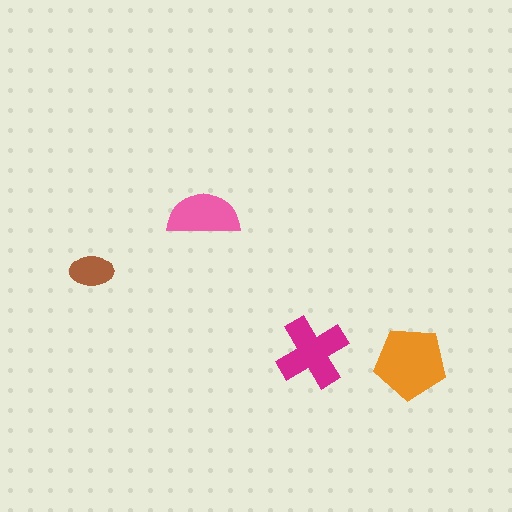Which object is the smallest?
The brown ellipse.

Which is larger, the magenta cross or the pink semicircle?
The magenta cross.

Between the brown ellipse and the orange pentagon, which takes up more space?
The orange pentagon.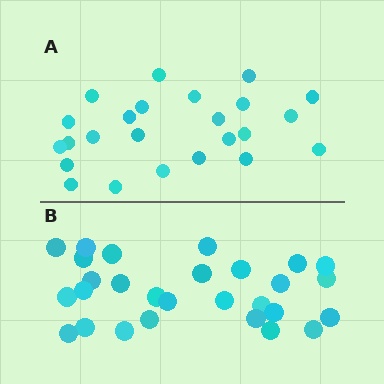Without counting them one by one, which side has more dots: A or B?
Region B (the bottom region) has more dots.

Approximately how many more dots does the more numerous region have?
Region B has about 4 more dots than region A.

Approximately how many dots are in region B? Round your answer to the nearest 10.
About 30 dots. (The exact count is 28, which rounds to 30.)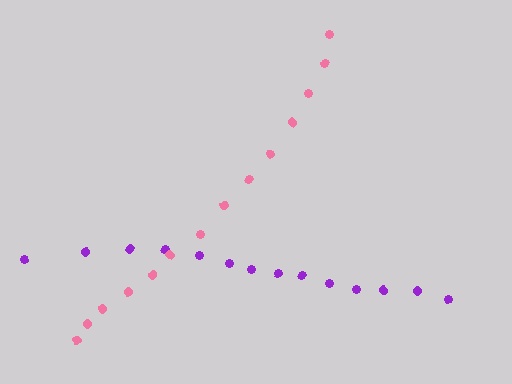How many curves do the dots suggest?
There are 2 distinct paths.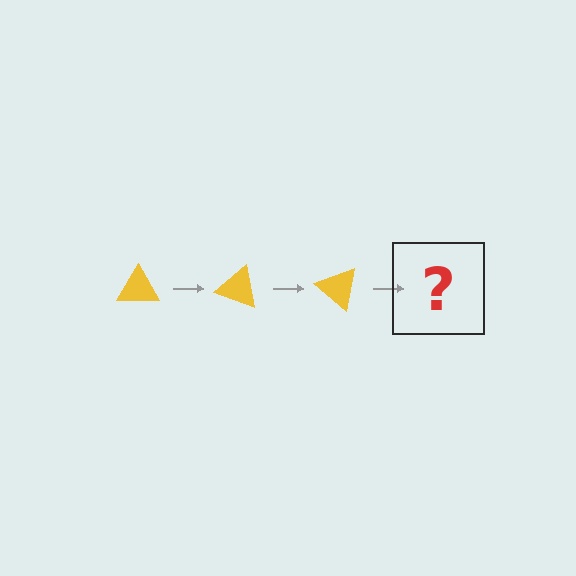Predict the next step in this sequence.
The next step is a yellow triangle rotated 60 degrees.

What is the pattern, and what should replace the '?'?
The pattern is that the triangle rotates 20 degrees each step. The '?' should be a yellow triangle rotated 60 degrees.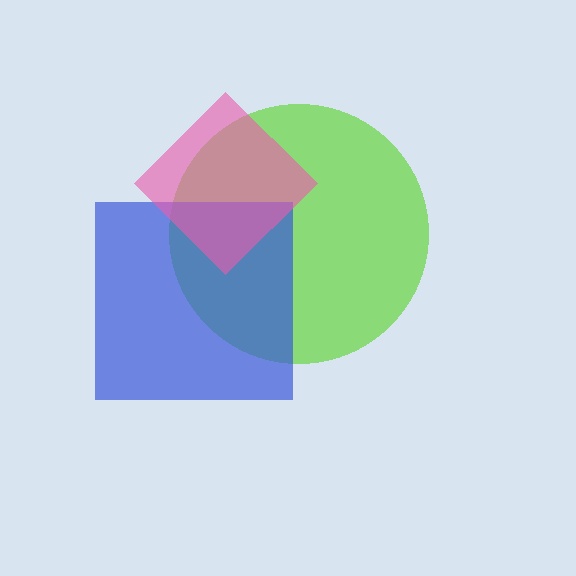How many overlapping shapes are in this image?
There are 3 overlapping shapes in the image.